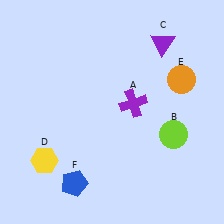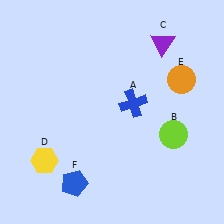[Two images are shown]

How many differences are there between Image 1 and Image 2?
There is 1 difference between the two images.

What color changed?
The cross (A) changed from purple in Image 1 to blue in Image 2.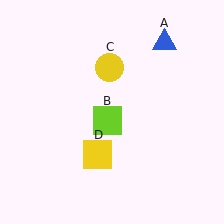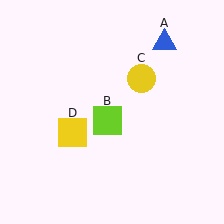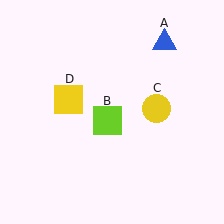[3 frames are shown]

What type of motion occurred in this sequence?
The yellow circle (object C), yellow square (object D) rotated clockwise around the center of the scene.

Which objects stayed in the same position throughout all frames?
Blue triangle (object A) and lime square (object B) remained stationary.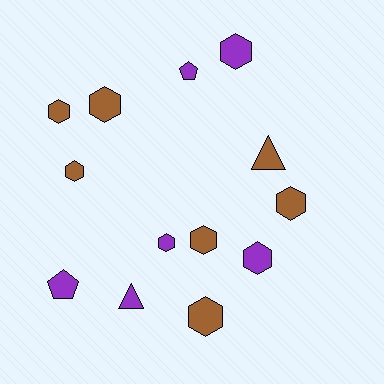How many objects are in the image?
There are 13 objects.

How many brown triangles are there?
There is 1 brown triangle.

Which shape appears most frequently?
Hexagon, with 9 objects.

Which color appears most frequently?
Brown, with 7 objects.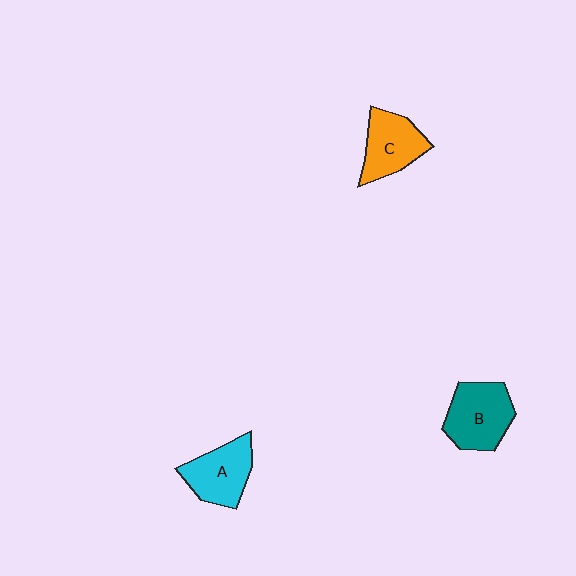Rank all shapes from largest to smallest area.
From largest to smallest: B (teal), A (cyan), C (orange).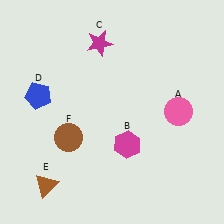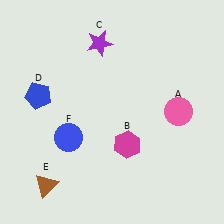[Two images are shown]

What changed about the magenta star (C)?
In Image 1, C is magenta. In Image 2, it changed to purple.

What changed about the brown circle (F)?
In Image 1, F is brown. In Image 2, it changed to blue.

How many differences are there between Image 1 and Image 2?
There are 2 differences between the two images.